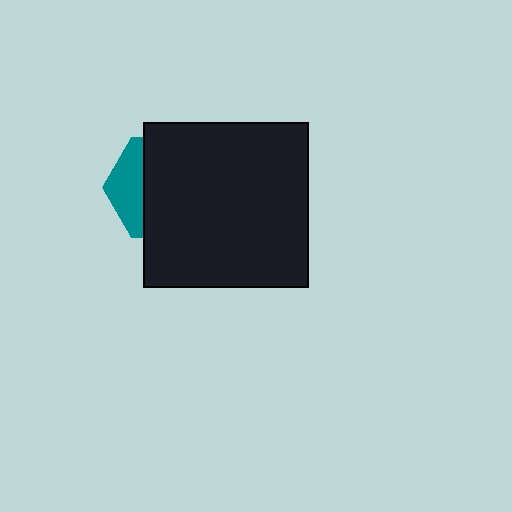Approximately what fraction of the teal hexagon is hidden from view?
Roughly 69% of the teal hexagon is hidden behind the black square.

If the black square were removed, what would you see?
You would see the complete teal hexagon.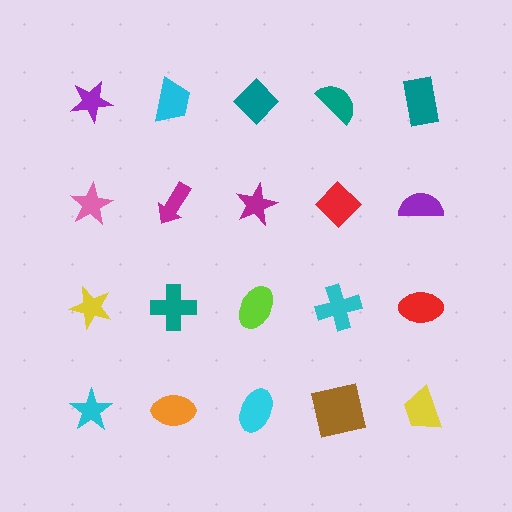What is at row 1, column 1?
A purple star.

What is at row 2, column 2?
A magenta arrow.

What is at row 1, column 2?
A cyan trapezoid.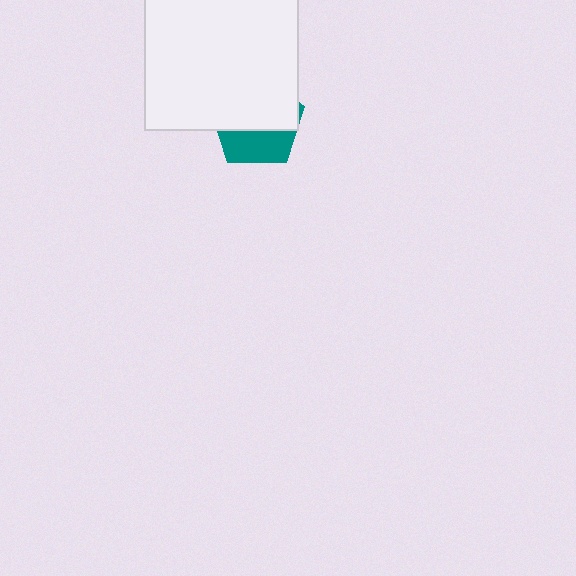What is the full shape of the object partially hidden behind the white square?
The partially hidden object is a teal pentagon.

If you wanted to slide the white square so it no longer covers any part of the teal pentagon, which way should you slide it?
Slide it up — that is the most direct way to separate the two shapes.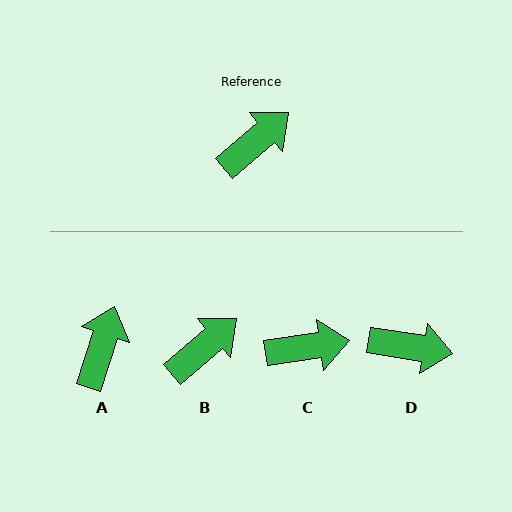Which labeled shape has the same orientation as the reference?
B.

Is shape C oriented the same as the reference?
No, it is off by about 32 degrees.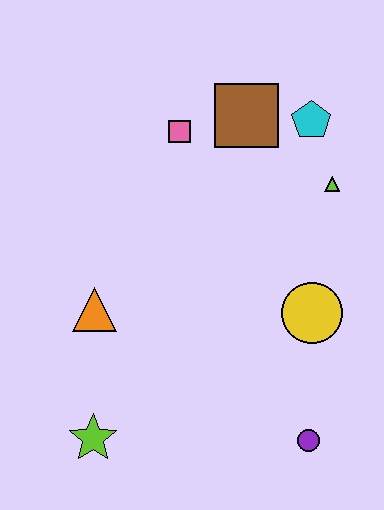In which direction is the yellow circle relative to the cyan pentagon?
The yellow circle is below the cyan pentagon.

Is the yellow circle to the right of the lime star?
Yes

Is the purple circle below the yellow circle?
Yes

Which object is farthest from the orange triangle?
The cyan pentagon is farthest from the orange triangle.